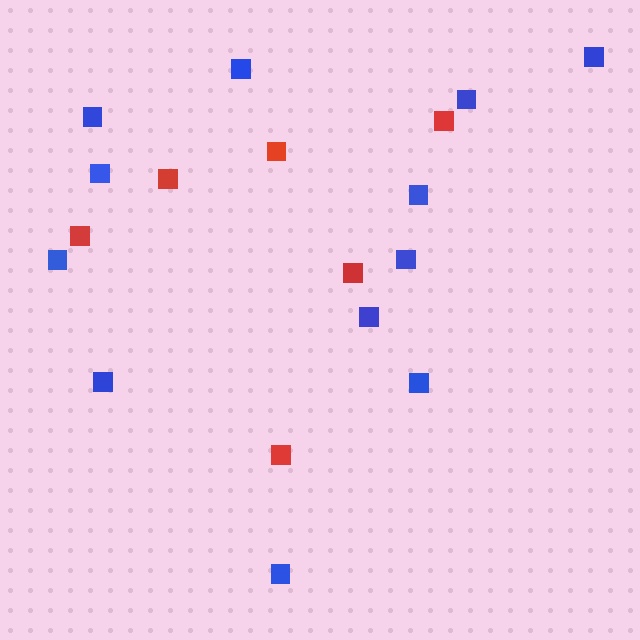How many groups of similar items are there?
There are 2 groups: one group of blue squares (12) and one group of red squares (6).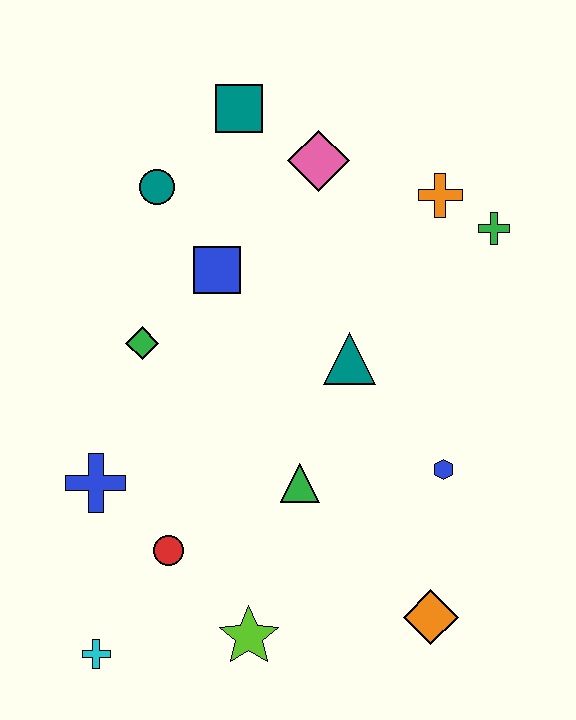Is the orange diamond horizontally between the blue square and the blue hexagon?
Yes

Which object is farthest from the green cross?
The cyan cross is farthest from the green cross.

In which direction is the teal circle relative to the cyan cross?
The teal circle is above the cyan cross.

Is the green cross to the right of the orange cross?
Yes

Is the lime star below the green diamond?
Yes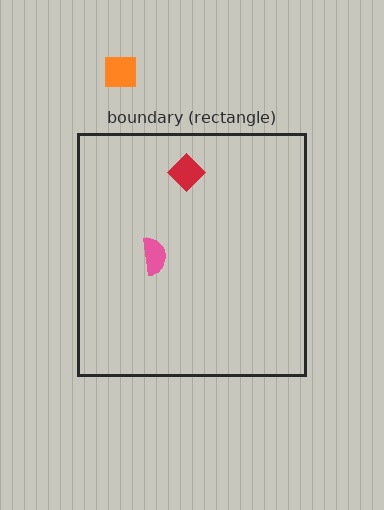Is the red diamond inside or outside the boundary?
Inside.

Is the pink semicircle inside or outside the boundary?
Inside.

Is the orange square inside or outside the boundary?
Outside.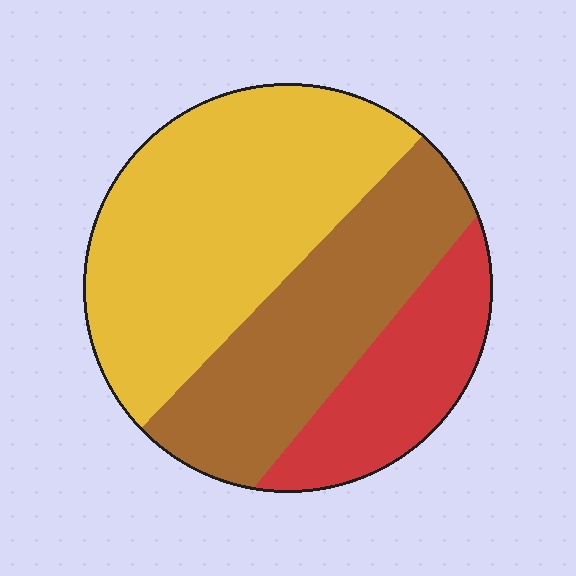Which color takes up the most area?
Yellow, at roughly 45%.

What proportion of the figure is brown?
Brown covers around 30% of the figure.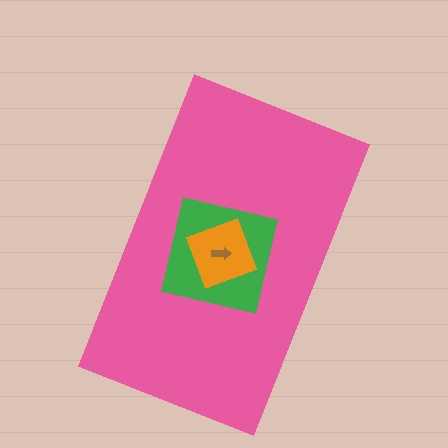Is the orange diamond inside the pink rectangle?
Yes.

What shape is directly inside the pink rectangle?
The green square.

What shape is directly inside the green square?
The orange diamond.